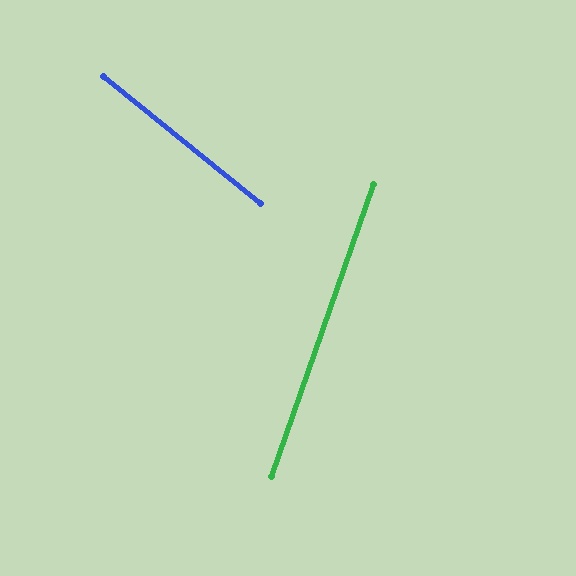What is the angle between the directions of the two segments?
Approximately 70 degrees.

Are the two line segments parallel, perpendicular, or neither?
Neither parallel nor perpendicular — they differ by about 70°.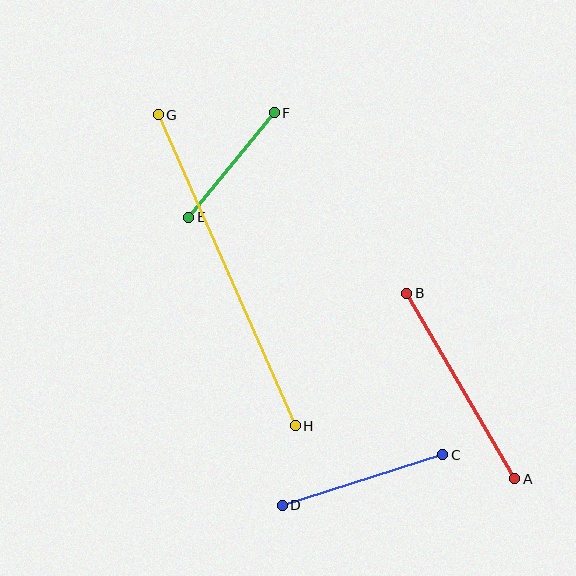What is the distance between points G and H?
The distance is approximately 340 pixels.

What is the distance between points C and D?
The distance is approximately 169 pixels.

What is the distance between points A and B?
The distance is approximately 215 pixels.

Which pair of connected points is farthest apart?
Points G and H are farthest apart.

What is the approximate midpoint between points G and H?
The midpoint is at approximately (227, 270) pixels.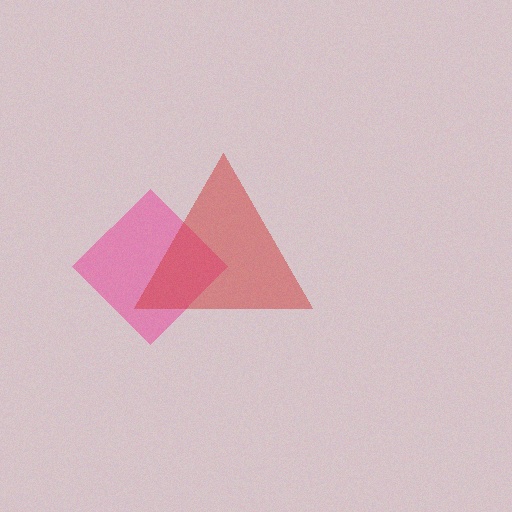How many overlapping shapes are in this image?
There are 2 overlapping shapes in the image.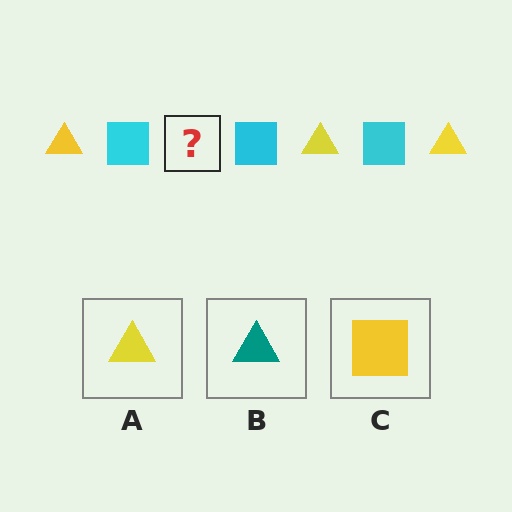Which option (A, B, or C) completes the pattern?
A.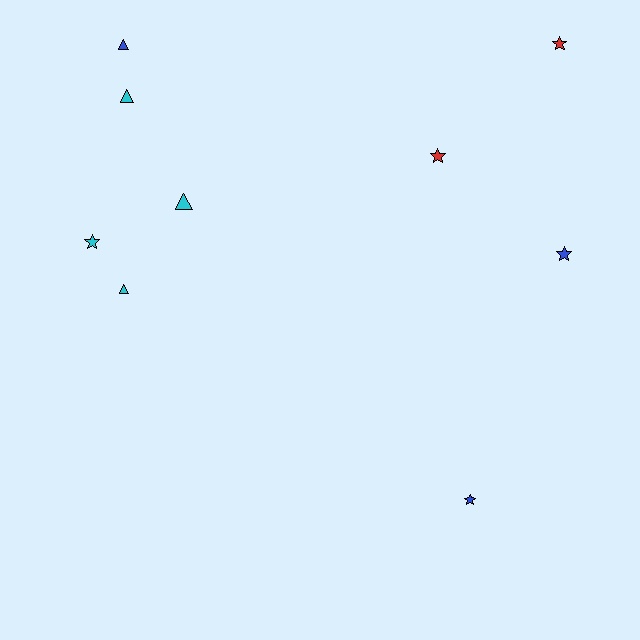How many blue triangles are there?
There is 1 blue triangle.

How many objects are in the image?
There are 9 objects.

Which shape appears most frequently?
Star, with 5 objects.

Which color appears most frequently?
Cyan, with 4 objects.